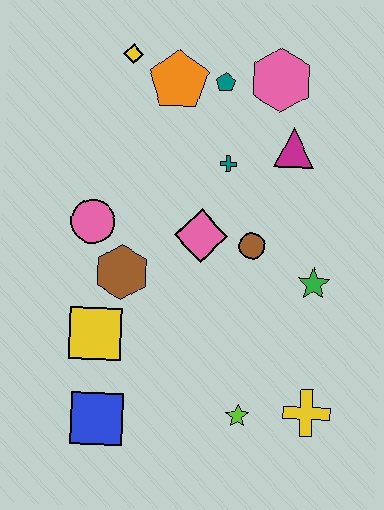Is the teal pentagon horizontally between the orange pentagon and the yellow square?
No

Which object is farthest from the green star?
The yellow diamond is farthest from the green star.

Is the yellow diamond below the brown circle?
No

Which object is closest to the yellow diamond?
The orange pentagon is closest to the yellow diamond.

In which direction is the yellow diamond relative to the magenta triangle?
The yellow diamond is to the left of the magenta triangle.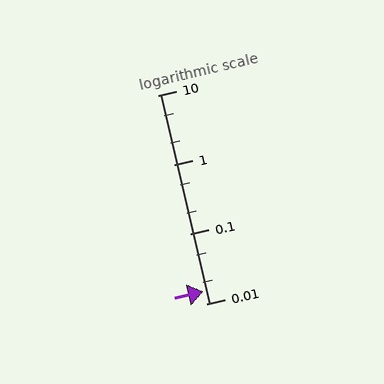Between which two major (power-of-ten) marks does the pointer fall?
The pointer is between 0.01 and 0.1.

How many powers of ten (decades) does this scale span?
The scale spans 3 decades, from 0.01 to 10.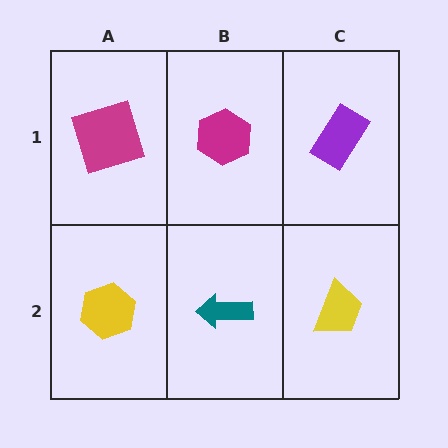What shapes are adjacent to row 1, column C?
A yellow trapezoid (row 2, column C), a magenta hexagon (row 1, column B).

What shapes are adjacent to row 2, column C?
A purple rectangle (row 1, column C), a teal arrow (row 2, column B).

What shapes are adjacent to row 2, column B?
A magenta hexagon (row 1, column B), a yellow hexagon (row 2, column A), a yellow trapezoid (row 2, column C).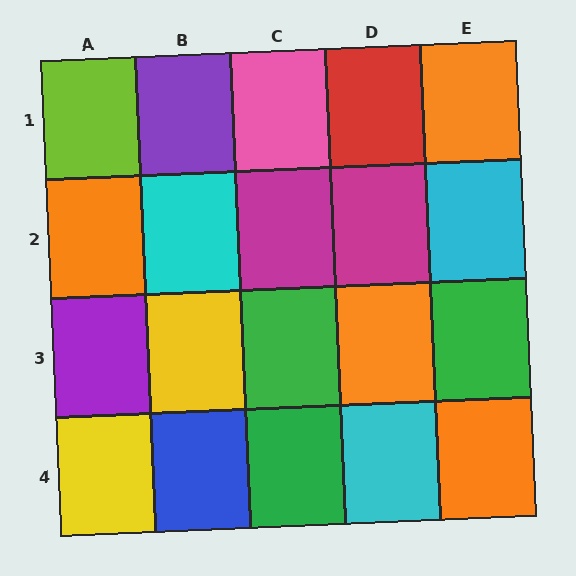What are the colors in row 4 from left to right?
Yellow, blue, green, cyan, orange.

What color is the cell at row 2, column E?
Cyan.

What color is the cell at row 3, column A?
Purple.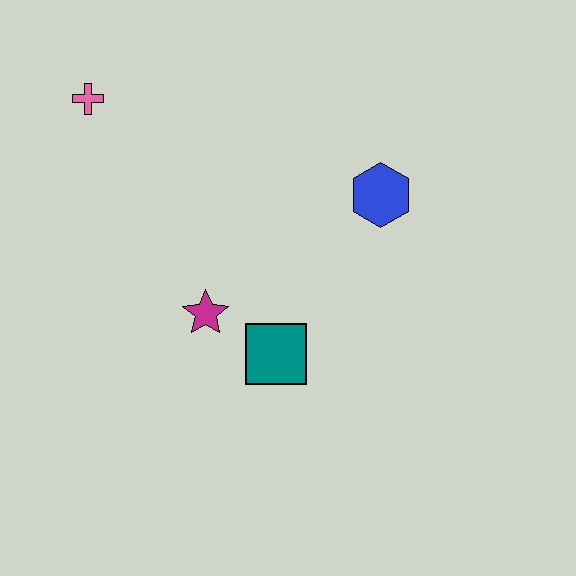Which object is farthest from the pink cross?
The teal square is farthest from the pink cross.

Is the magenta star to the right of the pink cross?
Yes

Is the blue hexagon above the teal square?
Yes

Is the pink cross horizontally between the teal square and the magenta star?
No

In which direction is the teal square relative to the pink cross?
The teal square is below the pink cross.